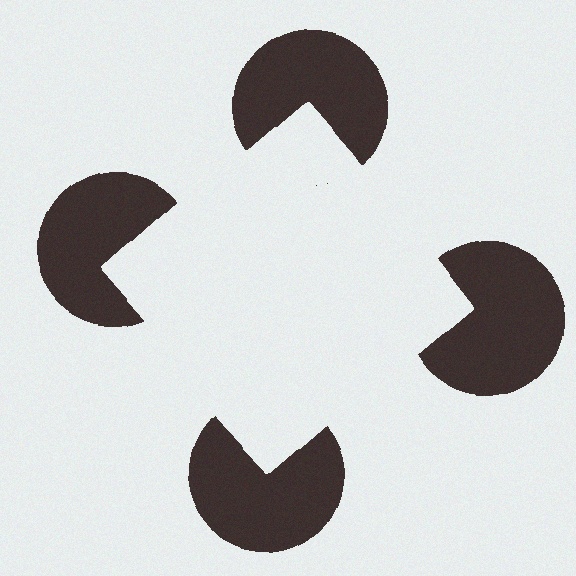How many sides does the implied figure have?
4 sides.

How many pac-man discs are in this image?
There are 4 — one at each vertex of the illusory square.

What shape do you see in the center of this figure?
An illusory square — its edges are inferred from the aligned wedge cuts in the pac-man discs, not physically drawn.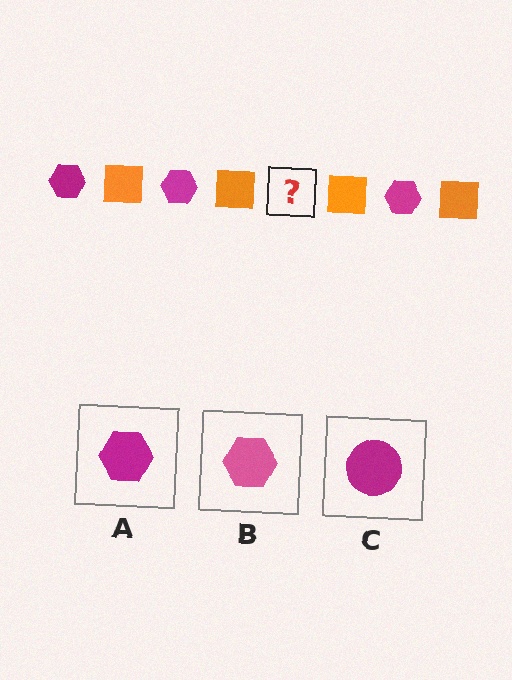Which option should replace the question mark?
Option A.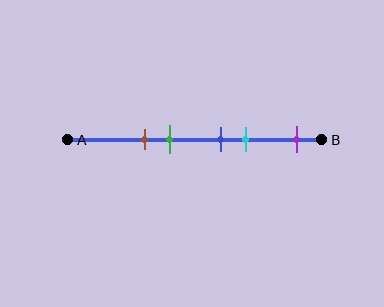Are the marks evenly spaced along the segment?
No, the marks are not evenly spaced.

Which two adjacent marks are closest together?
The blue and cyan marks are the closest adjacent pair.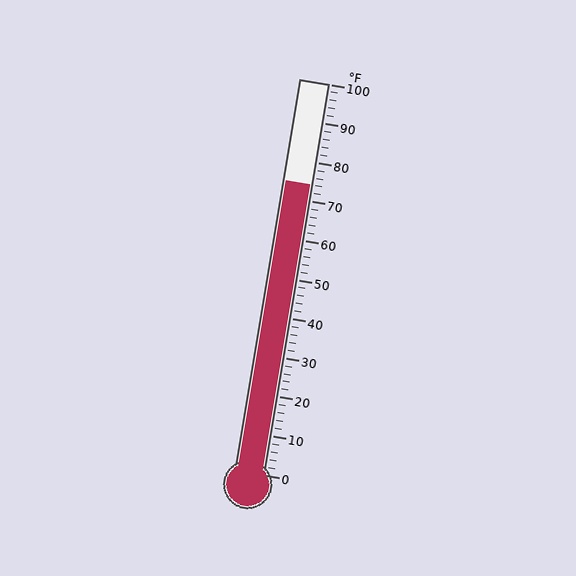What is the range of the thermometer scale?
The thermometer scale ranges from 0°F to 100°F.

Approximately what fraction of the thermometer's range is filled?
The thermometer is filled to approximately 75% of its range.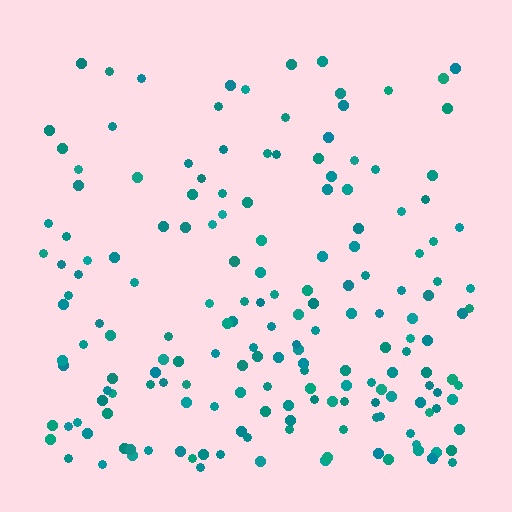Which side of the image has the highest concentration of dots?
The bottom.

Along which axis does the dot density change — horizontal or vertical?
Vertical.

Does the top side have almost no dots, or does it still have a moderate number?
Still a moderate number, just noticeably fewer than the bottom.